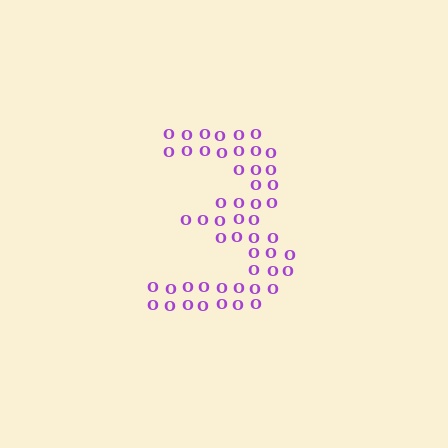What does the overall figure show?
The overall figure shows the digit 3.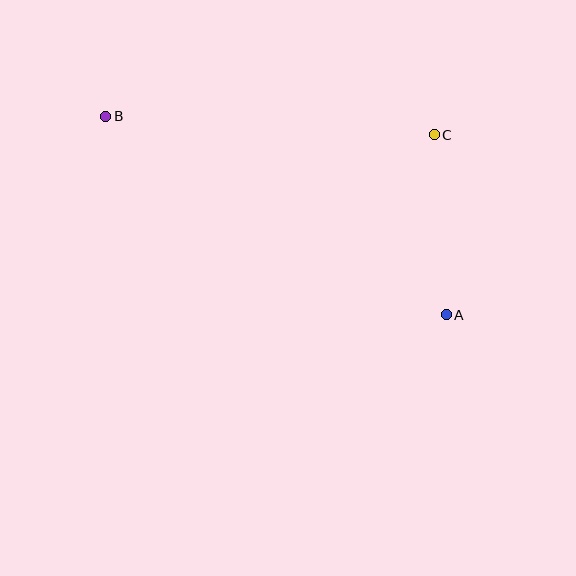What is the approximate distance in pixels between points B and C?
The distance between B and C is approximately 329 pixels.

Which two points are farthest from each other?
Points A and B are farthest from each other.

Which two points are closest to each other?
Points A and C are closest to each other.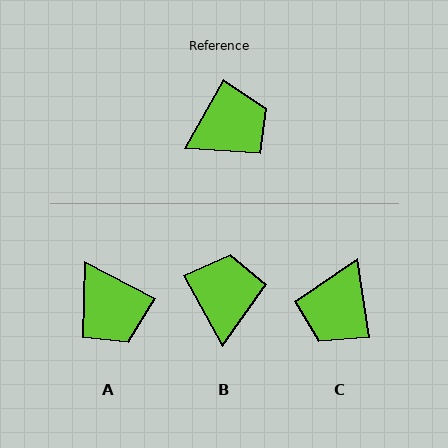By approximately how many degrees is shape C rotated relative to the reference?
Approximately 142 degrees clockwise.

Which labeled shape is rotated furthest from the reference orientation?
C, about 142 degrees away.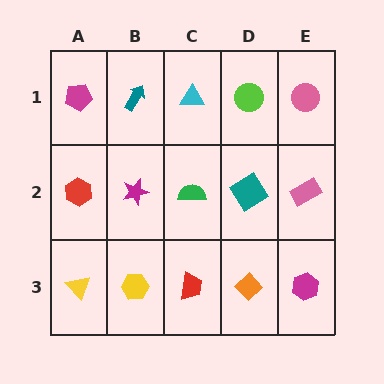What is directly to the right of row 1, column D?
A pink circle.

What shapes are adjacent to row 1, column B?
A magenta star (row 2, column B), a magenta pentagon (row 1, column A), a cyan triangle (row 1, column C).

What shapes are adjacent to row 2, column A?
A magenta pentagon (row 1, column A), a yellow triangle (row 3, column A), a magenta star (row 2, column B).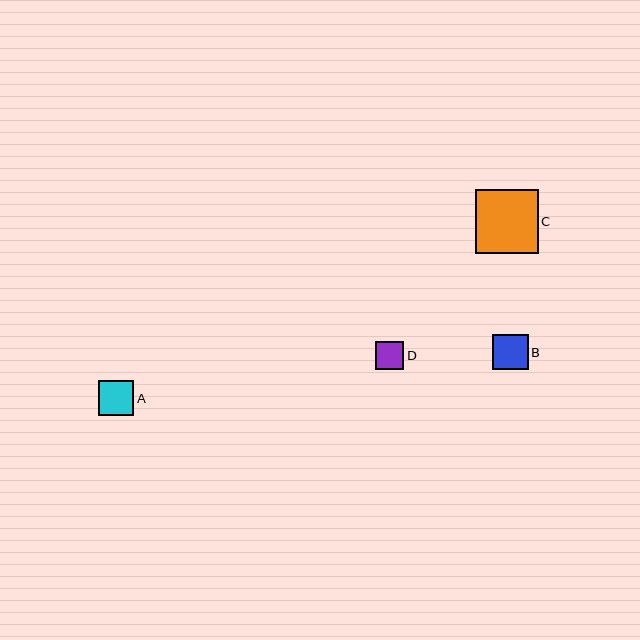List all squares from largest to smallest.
From largest to smallest: C, B, A, D.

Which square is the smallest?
Square D is the smallest with a size of approximately 28 pixels.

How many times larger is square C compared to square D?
Square C is approximately 2.3 times the size of square D.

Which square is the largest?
Square C is the largest with a size of approximately 63 pixels.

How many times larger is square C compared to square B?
Square C is approximately 1.8 times the size of square B.